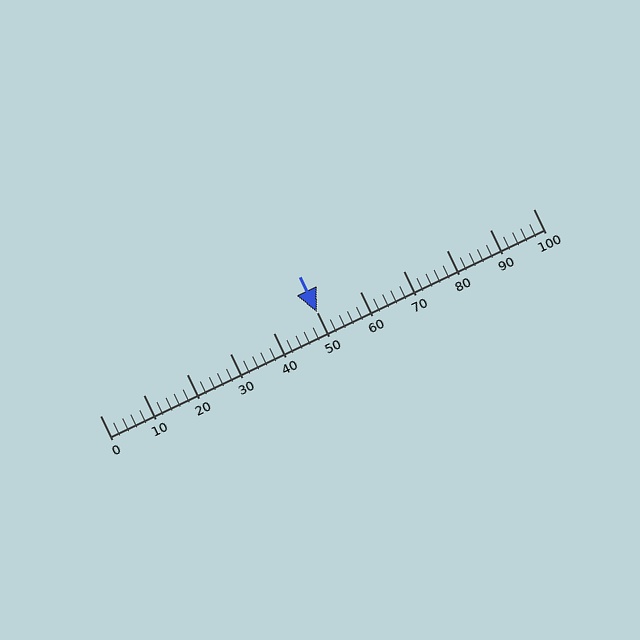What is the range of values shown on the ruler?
The ruler shows values from 0 to 100.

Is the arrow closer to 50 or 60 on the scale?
The arrow is closer to 50.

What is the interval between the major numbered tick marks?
The major tick marks are spaced 10 units apart.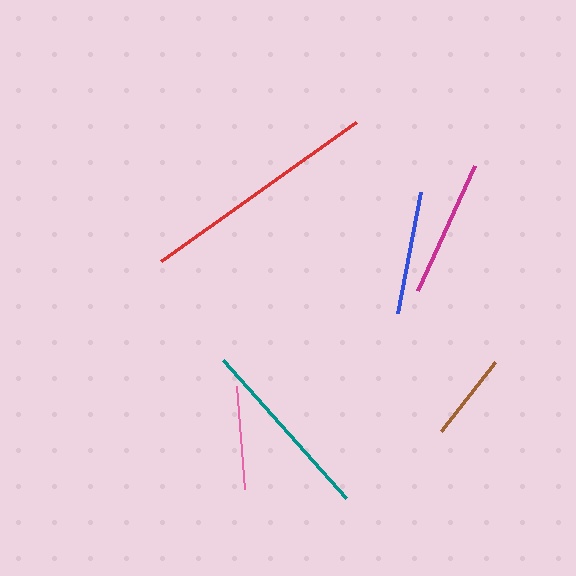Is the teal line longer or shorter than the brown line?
The teal line is longer than the brown line.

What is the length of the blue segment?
The blue segment is approximately 123 pixels long.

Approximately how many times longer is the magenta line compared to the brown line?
The magenta line is approximately 1.6 times the length of the brown line.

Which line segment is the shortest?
The brown line is the shortest at approximately 88 pixels.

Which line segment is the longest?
The red line is the longest at approximately 239 pixels.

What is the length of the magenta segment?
The magenta segment is approximately 137 pixels long.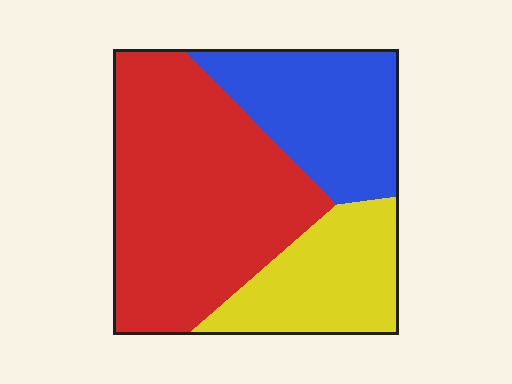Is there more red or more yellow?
Red.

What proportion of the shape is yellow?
Yellow covers roughly 20% of the shape.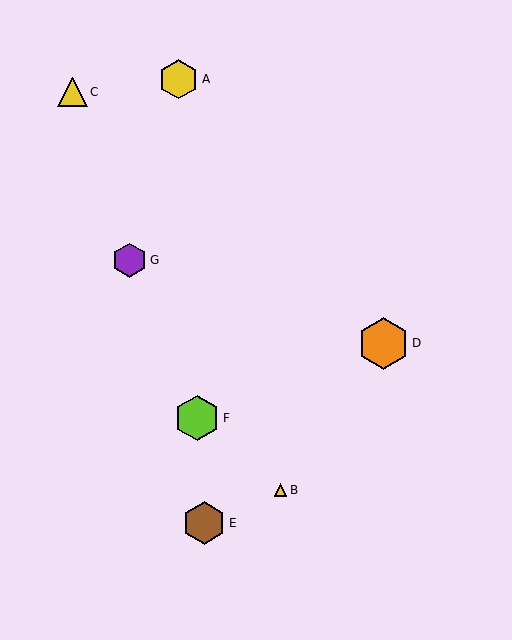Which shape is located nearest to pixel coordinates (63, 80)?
The yellow triangle (labeled C) at (72, 92) is nearest to that location.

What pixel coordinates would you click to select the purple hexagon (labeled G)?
Click at (130, 260) to select the purple hexagon G.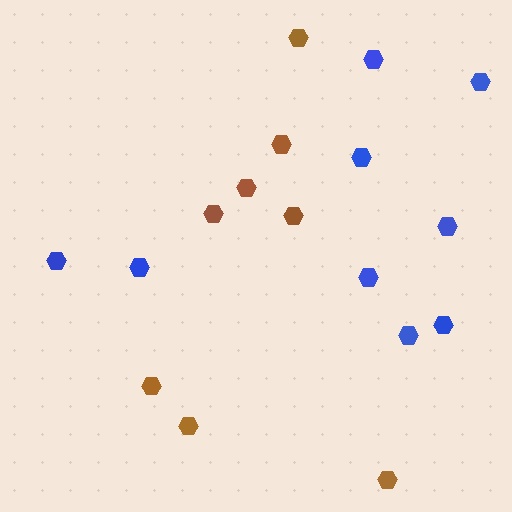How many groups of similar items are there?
There are 2 groups: one group of blue hexagons (9) and one group of brown hexagons (8).